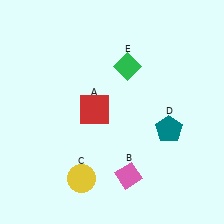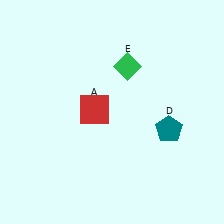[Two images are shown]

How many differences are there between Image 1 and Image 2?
There are 2 differences between the two images.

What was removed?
The yellow circle (C), the pink diamond (B) were removed in Image 2.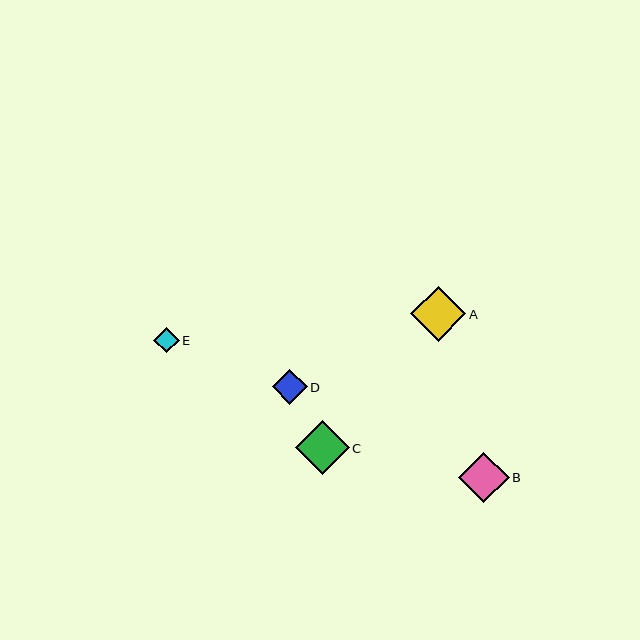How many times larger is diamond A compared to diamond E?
Diamond A is approximately 2.2 times the size of diamond E.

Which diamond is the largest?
Diamond A is the largest with a size of approximately 55 pixels.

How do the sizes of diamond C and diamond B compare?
Diamond C and diamond B are approximately the same size.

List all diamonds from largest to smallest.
From largest to smallest: A, C, B, D, E.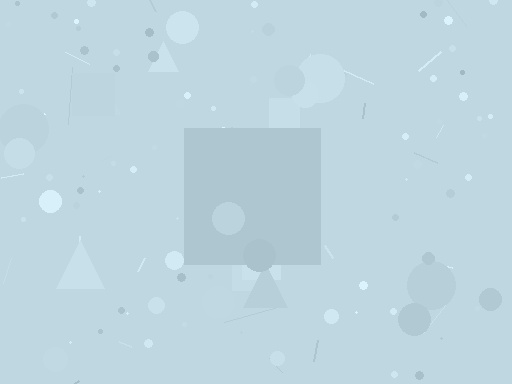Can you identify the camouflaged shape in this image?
The camouflaged shape is a square.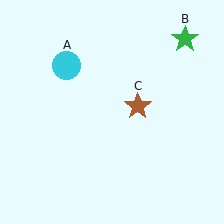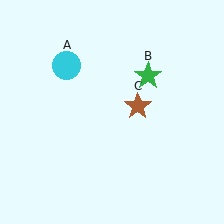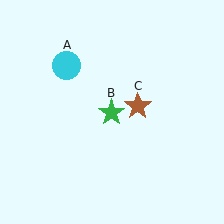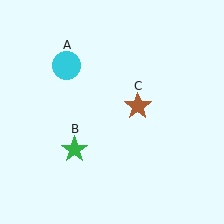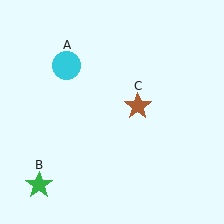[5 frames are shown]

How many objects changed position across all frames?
1 object changed position: green star (object B).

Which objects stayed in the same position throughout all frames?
Cyan circle (object A) and brown star (object C) remained stationary.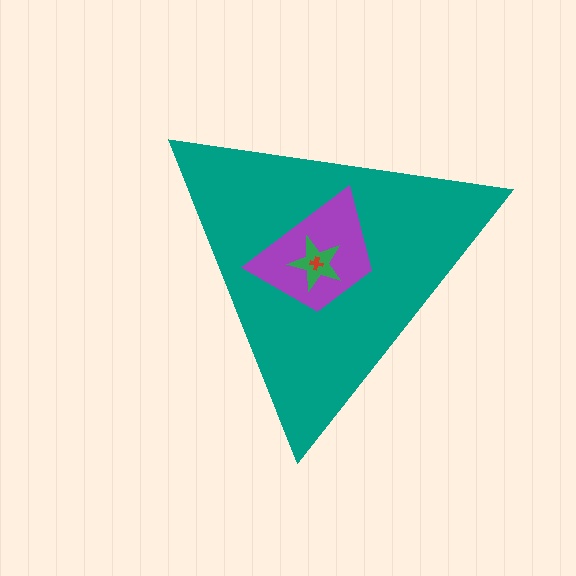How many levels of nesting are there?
4.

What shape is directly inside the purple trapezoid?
The green star.